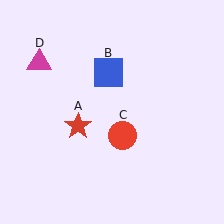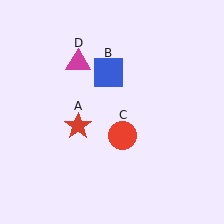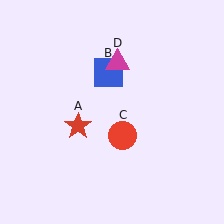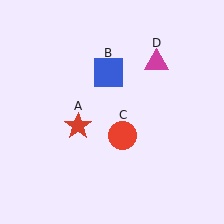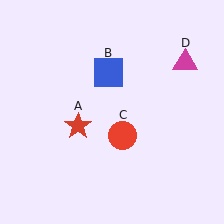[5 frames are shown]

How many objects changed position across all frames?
1 object changed position: magenta triangle (object D).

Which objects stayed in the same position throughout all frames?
Red star (object A) and blue square (object B) and red circle (object C) remained stationary.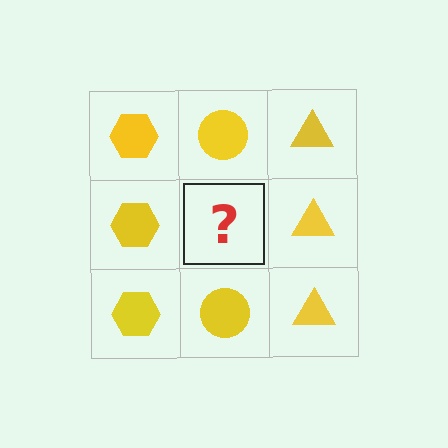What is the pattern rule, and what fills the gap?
The rule is that each column has a consistent shape. The gap should be filled with a yellow circle.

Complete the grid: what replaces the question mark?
The question mark should be replaced with a yellow circle.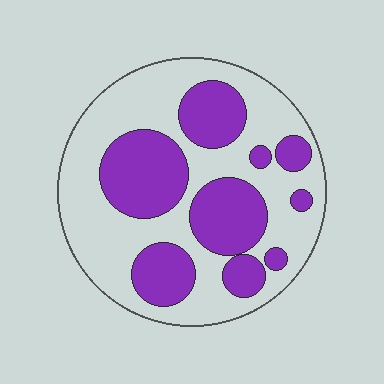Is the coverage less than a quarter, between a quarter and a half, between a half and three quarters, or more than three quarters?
Between a quarter and a half.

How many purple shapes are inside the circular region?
9.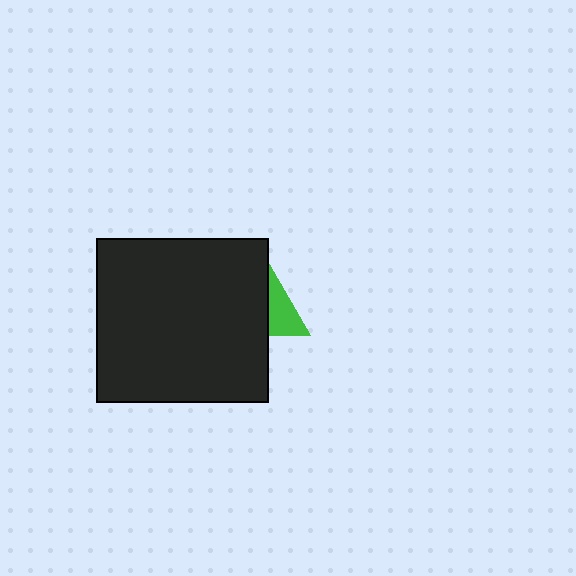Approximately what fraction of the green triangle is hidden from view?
Roughly 69% of the green triangle is hidden behind the black rectangle.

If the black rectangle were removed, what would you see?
You would see the complete green triangle.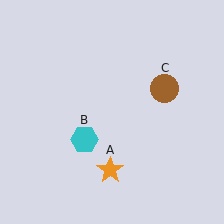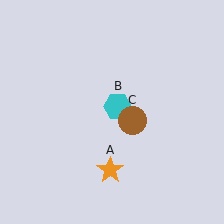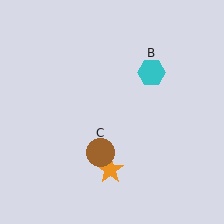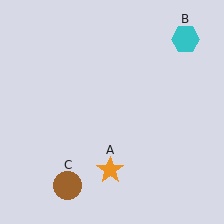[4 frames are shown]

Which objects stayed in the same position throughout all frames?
Orange star (object A) remained stationary.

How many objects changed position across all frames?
2 objects changed position: cyan hexagon (object B), brown circle (object C).